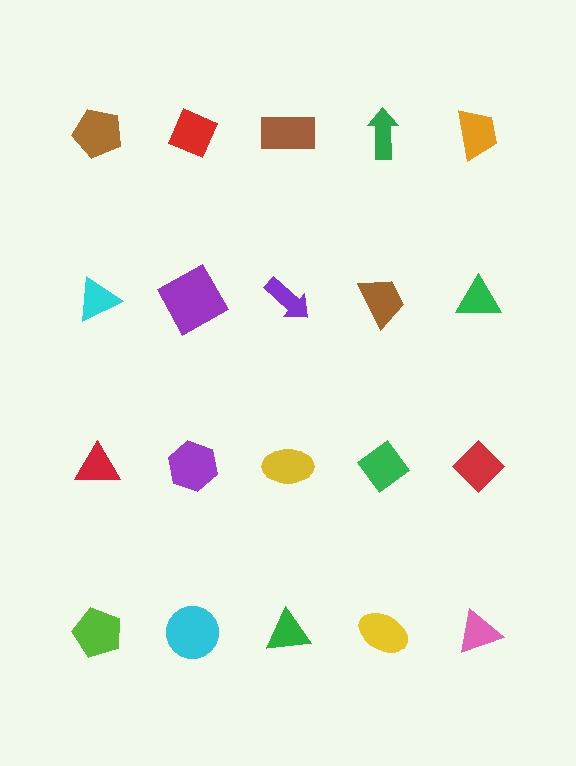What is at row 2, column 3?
A purple arrow.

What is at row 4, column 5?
A pink triangle.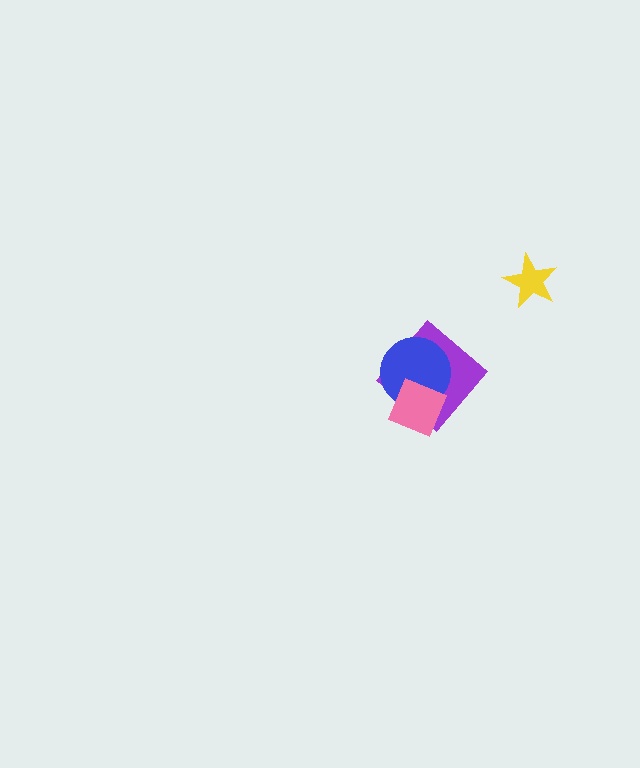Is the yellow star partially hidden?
No, no other shape covers it.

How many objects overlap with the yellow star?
0 objects overlap with the yellow star.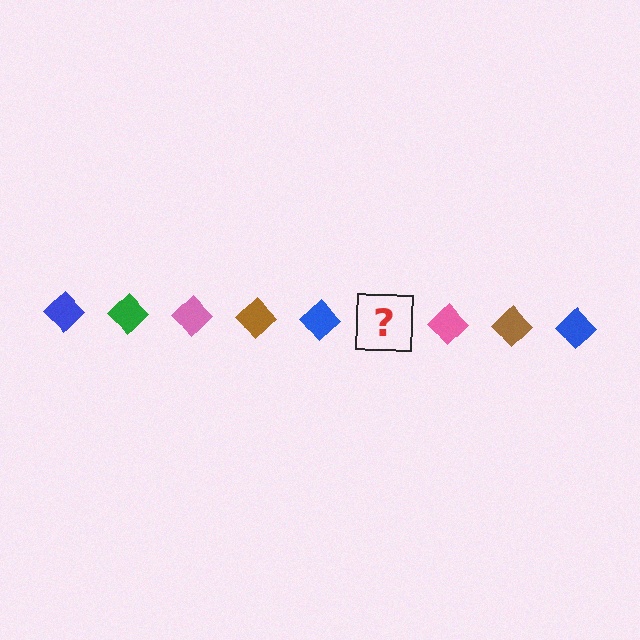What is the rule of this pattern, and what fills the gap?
The rule is that the pattern cycles through blue, green, pink, brown diamonds. The gap should be filled with a green diamond.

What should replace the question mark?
The question mark should be replaced with a green diamond.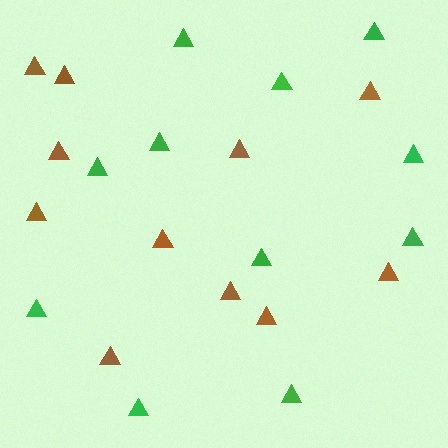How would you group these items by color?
There are 2 groups: one group of brown triangles (11) and one group of green triangles (11).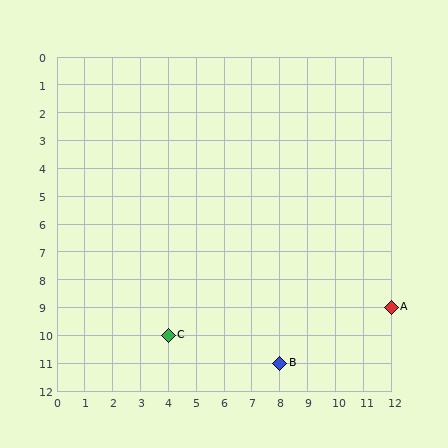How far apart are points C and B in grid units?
Points C and B are 4 columns and 1 row apart (about 4.1 grid units diagonally).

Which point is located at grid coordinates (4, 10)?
Point C is at (4, 10).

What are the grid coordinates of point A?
Point A is at grid coordinates (12, 9).